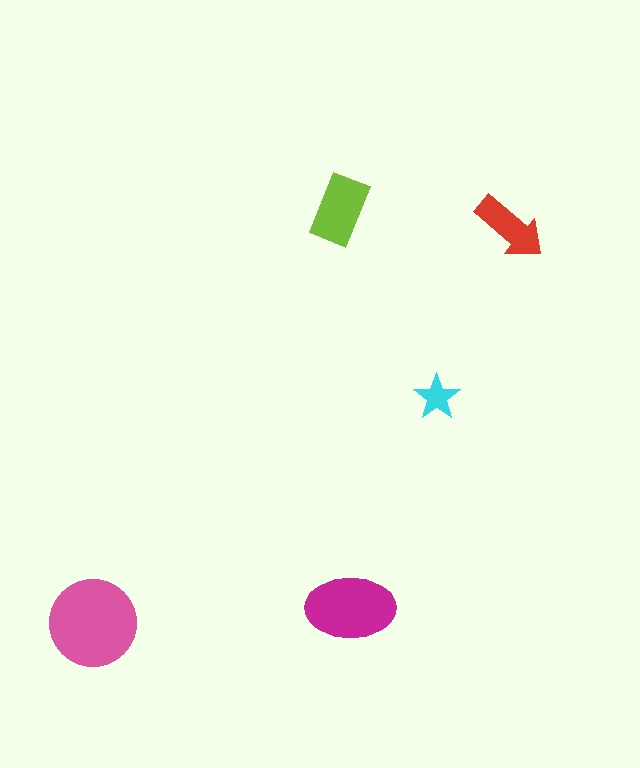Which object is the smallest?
The cyan star.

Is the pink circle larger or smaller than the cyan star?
Larger.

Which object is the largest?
The pink circle.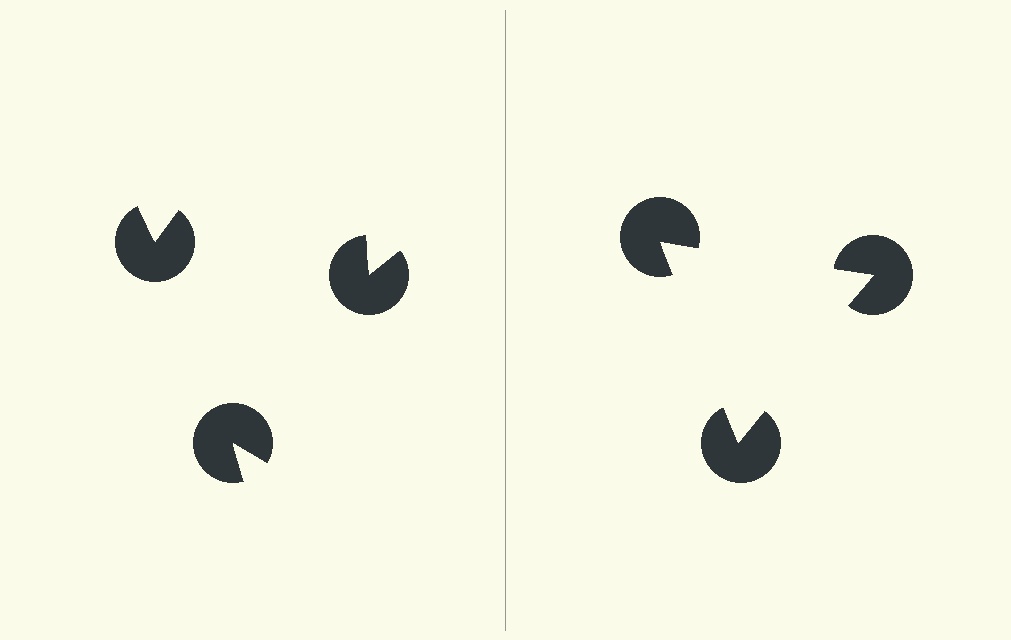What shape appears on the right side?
An illusory triangle.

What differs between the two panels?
The pac-man discs are positioned identically on both sides; only the wedge orientations differ. On the right they align to a triangle; on the left they are misaligned.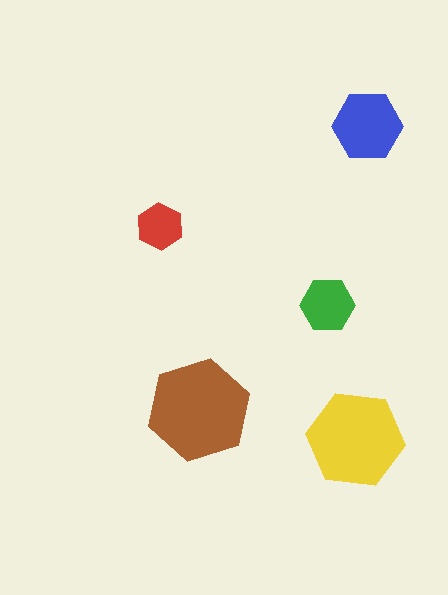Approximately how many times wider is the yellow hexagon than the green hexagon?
About 2 times wider.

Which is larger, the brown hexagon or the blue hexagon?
The brown one.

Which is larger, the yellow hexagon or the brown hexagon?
The brown one.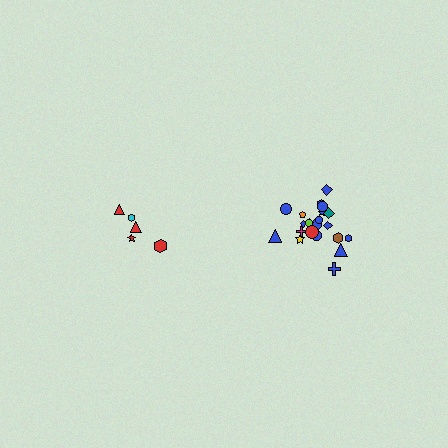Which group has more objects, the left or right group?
The right group.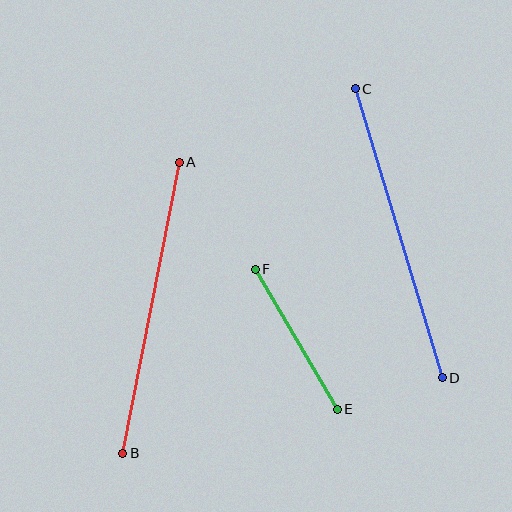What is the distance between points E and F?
The distance is approximately 163 pixels.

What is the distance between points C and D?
The distance is approximately 302 pixels.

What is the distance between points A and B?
The distance is approximately 296 pixels.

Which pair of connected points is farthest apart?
Points C and D are farthest apart.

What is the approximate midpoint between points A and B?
The midpoint is at approximately (151, 308) pixels.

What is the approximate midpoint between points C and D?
The midpoint is at approximately (399, 233) pixels.